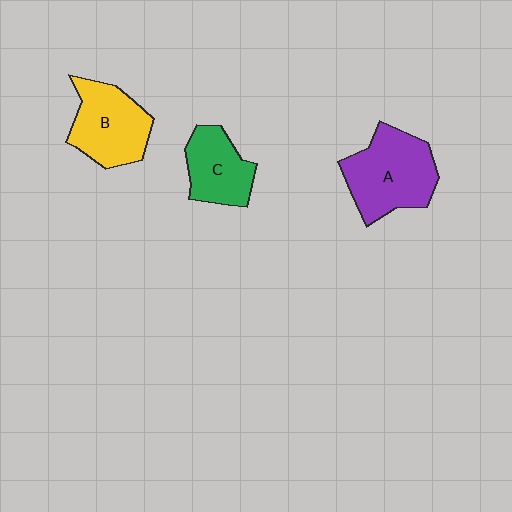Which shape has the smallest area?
Shape C (green).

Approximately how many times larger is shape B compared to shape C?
Approximately 1.3 times.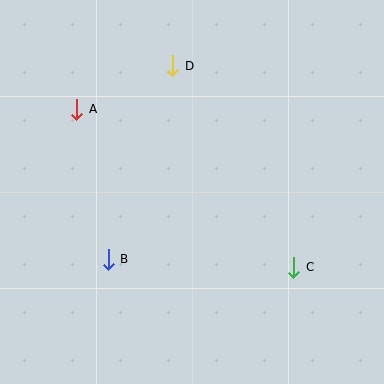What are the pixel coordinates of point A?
Point A is at (77, 109).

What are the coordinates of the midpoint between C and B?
The midpoint between C and B is at (201, 263).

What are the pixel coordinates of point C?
Point C is at (294, 267).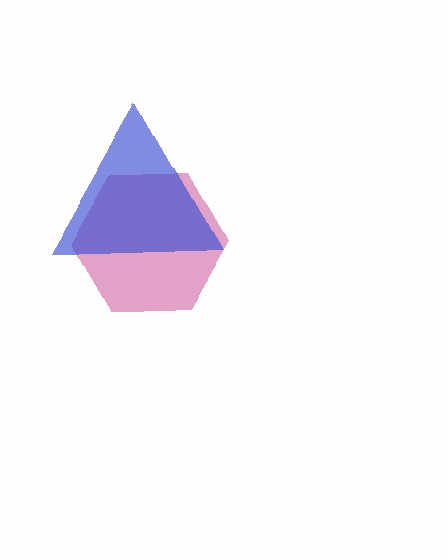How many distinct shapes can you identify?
There are 2 distinct shapes: a magenta hexagon, a blue triangle.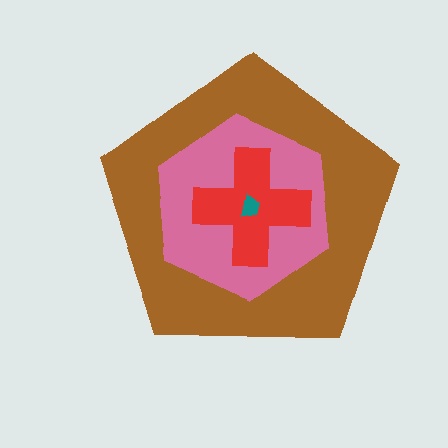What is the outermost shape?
The brown pentagon.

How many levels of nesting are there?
4.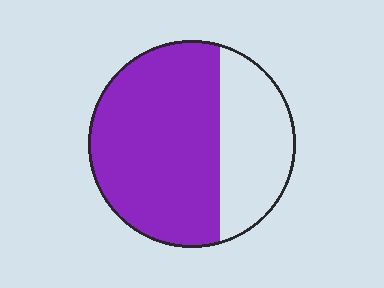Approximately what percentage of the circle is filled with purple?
Approximately 65%.